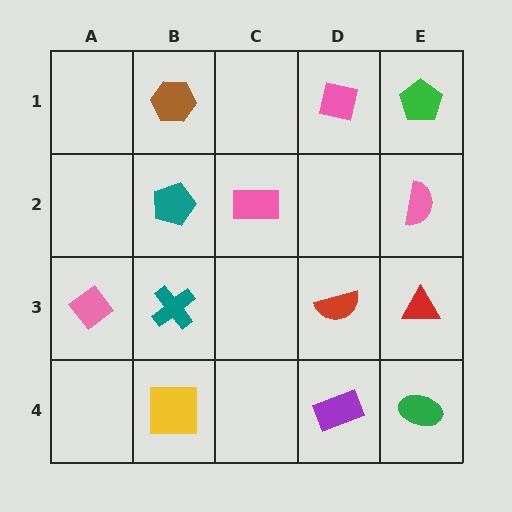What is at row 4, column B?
A yellow square.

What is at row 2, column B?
A teal pentagon.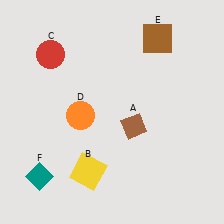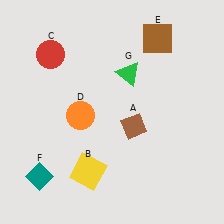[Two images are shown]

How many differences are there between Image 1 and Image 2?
There is 1 difference between the two images.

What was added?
A green triangle (G) was added in Image 2.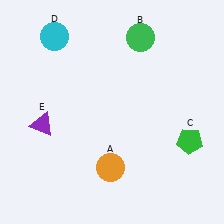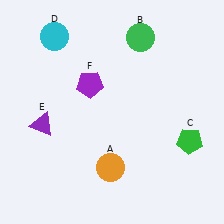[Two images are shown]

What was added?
A purple pentagon (F) was added in Image 2.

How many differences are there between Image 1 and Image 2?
There is 1 difference between the two images.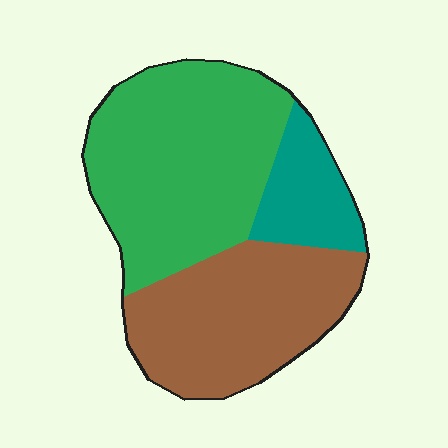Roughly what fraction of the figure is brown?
Brown takes up about three eighths (3/8) of the figure.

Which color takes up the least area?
Teal, at roughly 15%.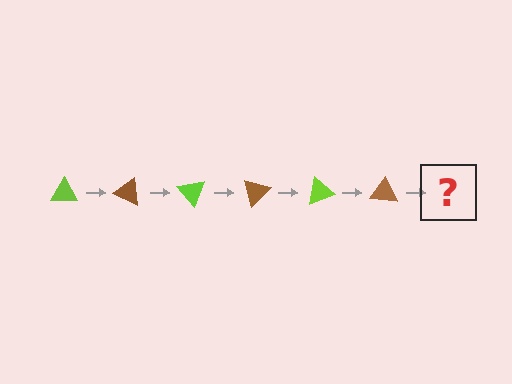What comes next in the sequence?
The next element should be a lime triangle, rotated 150 degrees from the start.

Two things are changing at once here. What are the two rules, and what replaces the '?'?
The two rules are that it rotates 25 degrees each step and the color cycles through lime and brown. The '?' should be a lime triangle, rotated 150 degrees from the start.